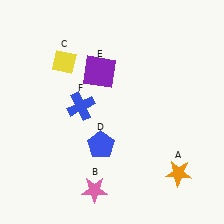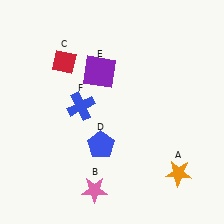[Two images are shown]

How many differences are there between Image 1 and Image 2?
There is 1 difference between the two images.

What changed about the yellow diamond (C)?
In Image 1, C is yellow. In Image 2, it changed to red.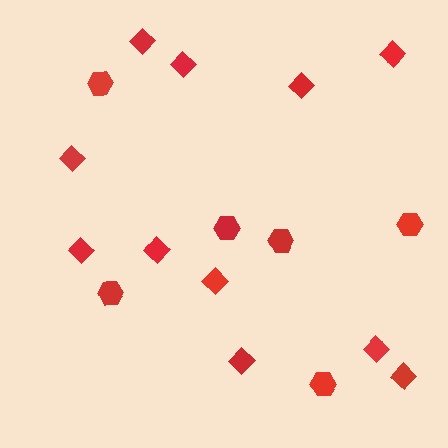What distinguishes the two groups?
There are 2 groups: one group of diamonds (11) and one group of hexagons (6).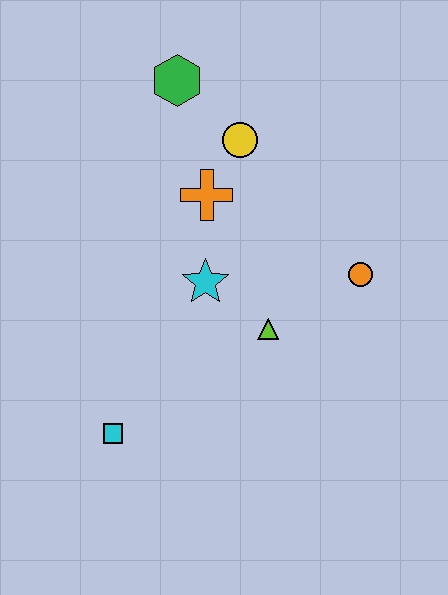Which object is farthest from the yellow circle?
The cyan square is farthest from the yellow circle.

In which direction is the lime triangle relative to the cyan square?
The lime triangle is to the right of the cyan square.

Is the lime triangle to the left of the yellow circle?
No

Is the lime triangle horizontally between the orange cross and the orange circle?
Yes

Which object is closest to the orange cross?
The yellow circle is closest to the orange cross.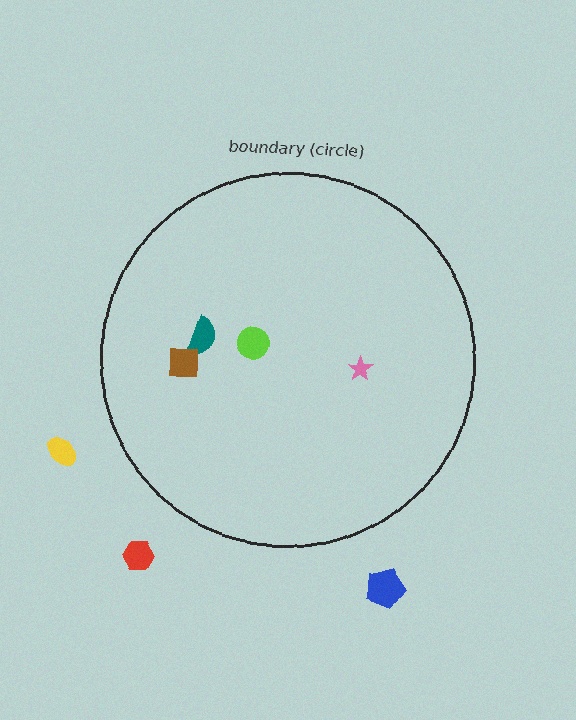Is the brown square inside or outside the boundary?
Inside.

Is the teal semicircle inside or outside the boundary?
Inside.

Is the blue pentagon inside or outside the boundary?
Outside.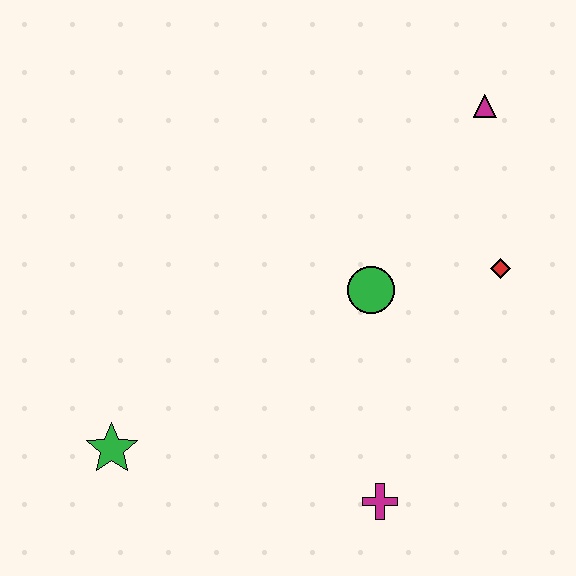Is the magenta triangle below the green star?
No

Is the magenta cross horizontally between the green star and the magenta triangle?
Yes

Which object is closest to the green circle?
The red diamond is closest to the green circle.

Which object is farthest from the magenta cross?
The magenta triangle is farthest from the magenta cross.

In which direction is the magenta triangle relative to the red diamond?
The magenta triangle is above the red diamond.